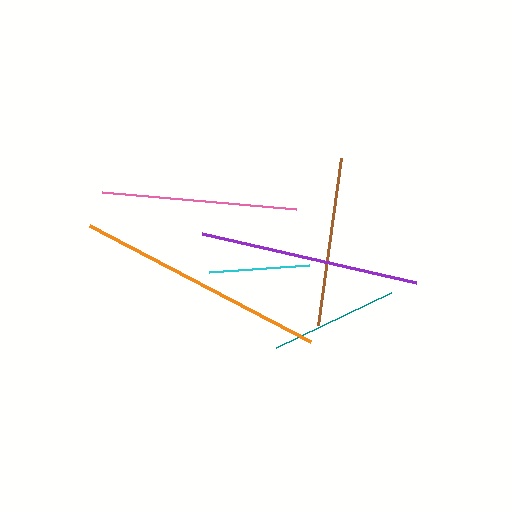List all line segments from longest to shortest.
From longest to shortest: orange, purple, pink, brown, teal, cyan.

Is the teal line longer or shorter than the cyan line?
The teal line is longer than the cyan line.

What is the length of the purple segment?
The purple segment is approximately 219 pixels long.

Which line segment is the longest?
The orange line is the longest at approximately 249 pixels.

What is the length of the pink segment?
The pink segment is approximately 194 pixels long.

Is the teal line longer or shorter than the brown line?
The brown line is longer than the teal line.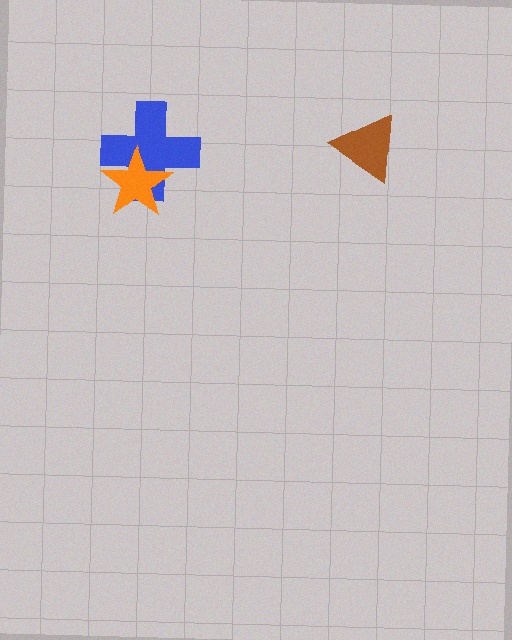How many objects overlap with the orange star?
1 object overlaps with the orange star.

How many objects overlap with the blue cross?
1 object overlaps with the blue cross.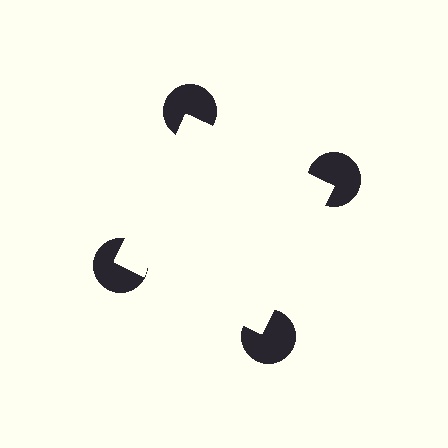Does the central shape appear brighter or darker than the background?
It typically appears slightly brighter than the background, even though no actual brightness change is drawn.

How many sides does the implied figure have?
4 sides.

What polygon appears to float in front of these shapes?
An illusory square — its edges are inferred from the aligned wedge cuts in the pac-man discs, not physically drawn.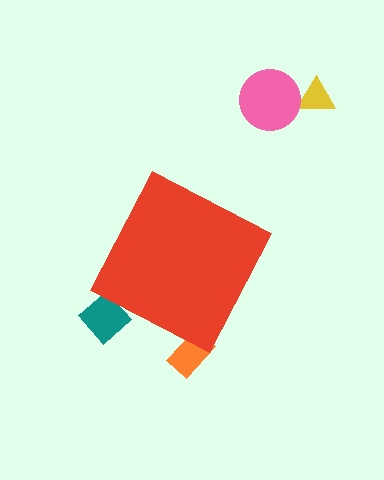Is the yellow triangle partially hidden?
No, the yellow triangle is fully visible.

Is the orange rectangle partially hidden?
Yes, the orange rectangle is partially hidden behind the red diamond.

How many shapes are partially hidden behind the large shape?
2 shapes are partially hidden.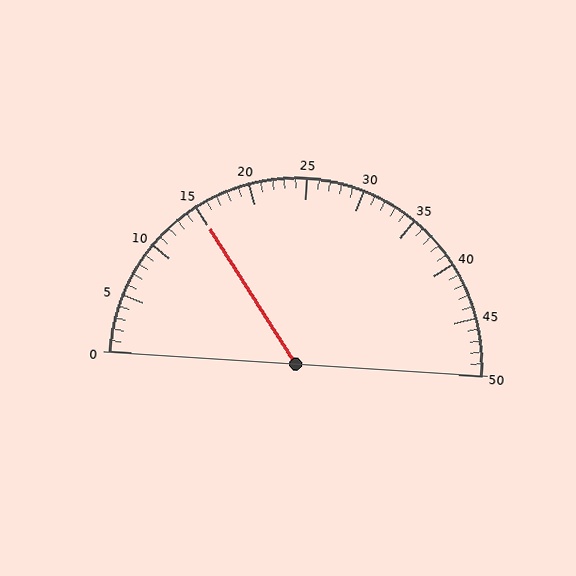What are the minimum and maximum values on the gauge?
The gauge ranges from 0 to 50.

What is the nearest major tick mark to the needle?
The nearest major tick mark is 15.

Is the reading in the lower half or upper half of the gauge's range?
The reading is in the lower half of the range (0 to 50).